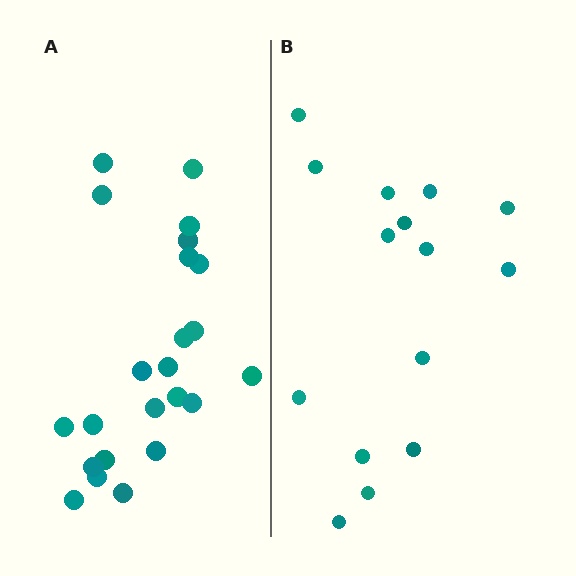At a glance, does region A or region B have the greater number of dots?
Region A (the left region) has more dots.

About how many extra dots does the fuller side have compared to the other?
Region A has roughly 8 or so more dots than region B.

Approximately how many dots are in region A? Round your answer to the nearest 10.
About 20 dots. (The exact count is 23, which rounds to 20.)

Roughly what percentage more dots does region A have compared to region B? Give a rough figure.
About 55% more.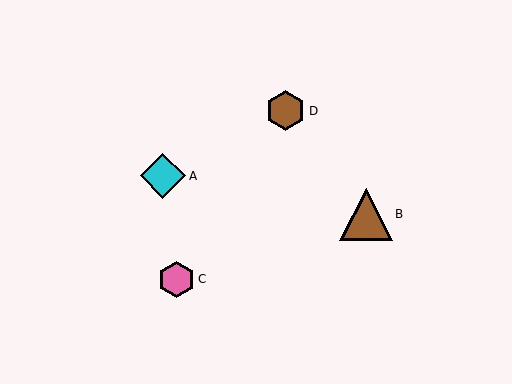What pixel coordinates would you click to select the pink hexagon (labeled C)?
Click at (177, 279) to select the pink hexagon C.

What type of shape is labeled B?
Shape B is a brown triangle.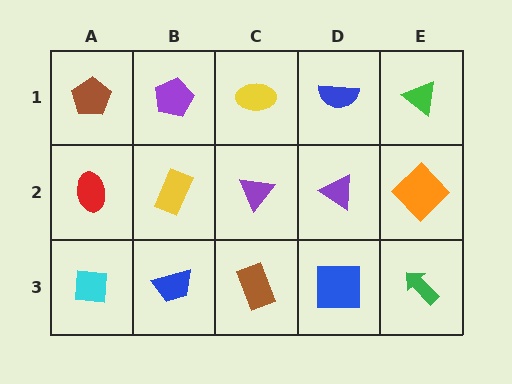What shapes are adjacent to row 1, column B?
A yellow rectangle (row 2, column B), a brown pentagon (row 1, column A), a yellow ellipse (row 1, column C).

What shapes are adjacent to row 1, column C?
A purple triangle (row 2, column C), a purple pentagon (row 1, column B), a blue semicircle (row 1, column D).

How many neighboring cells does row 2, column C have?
4.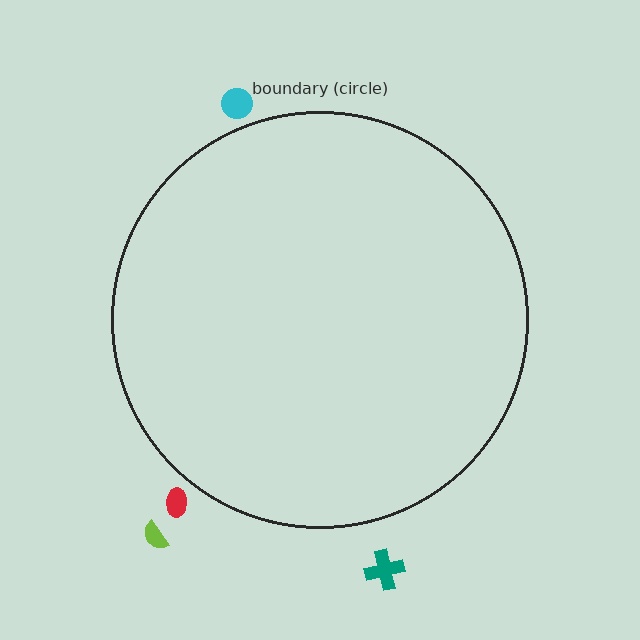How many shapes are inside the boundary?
0 inside, 4 outside.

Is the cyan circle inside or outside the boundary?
Outside.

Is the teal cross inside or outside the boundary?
Outside.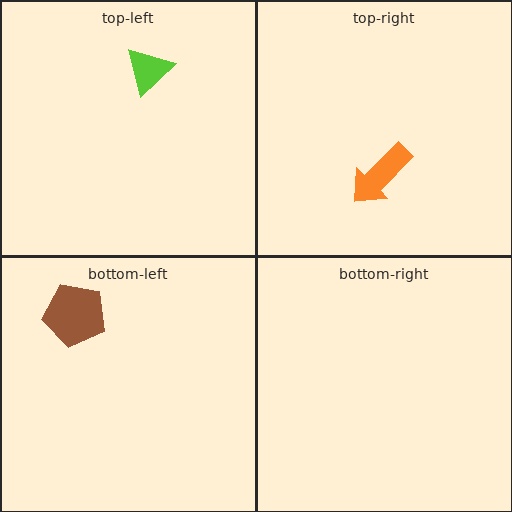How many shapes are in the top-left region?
1.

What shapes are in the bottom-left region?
The brown pentagon.